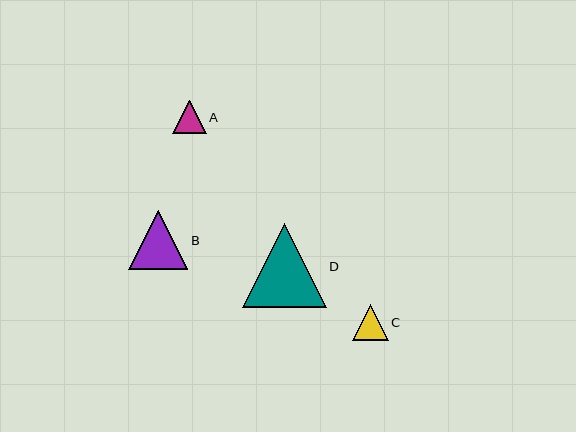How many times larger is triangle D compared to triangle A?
Triangle D is approximately 2.5 times the size of triangle A.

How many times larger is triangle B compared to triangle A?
Triangle B is approximately 1.8 times the size of triangle A.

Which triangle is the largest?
Triangle D is the largest with a size of approximately 84 pixels.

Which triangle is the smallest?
Triangle A is the smallest with a size of approximately 34 pixels.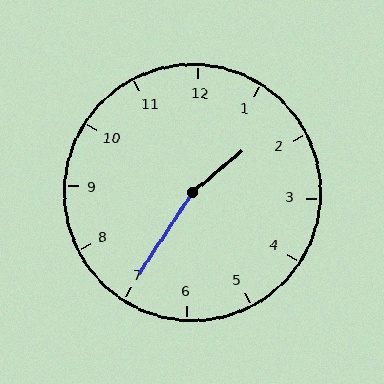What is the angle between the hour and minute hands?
Approximately 162 degrees.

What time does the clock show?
1:35.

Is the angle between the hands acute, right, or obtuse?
It is obtuse.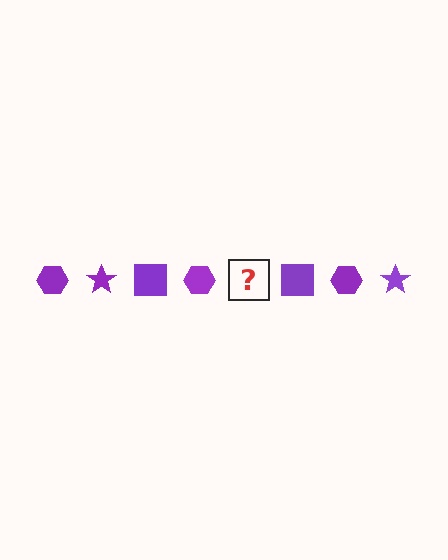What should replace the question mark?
The question mark should be replaced with a purple star.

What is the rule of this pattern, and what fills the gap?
The rule is that the pattern cycles through hexagon, star, square shapes in purple. The gap should be filled with a purple star.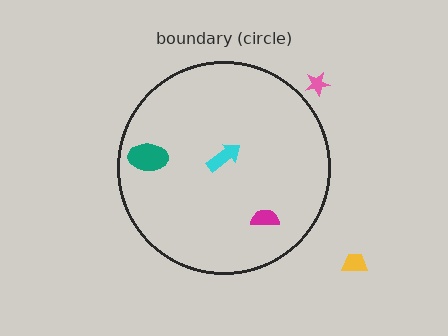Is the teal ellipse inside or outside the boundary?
Inside.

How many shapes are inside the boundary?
3 inside, 2 outside.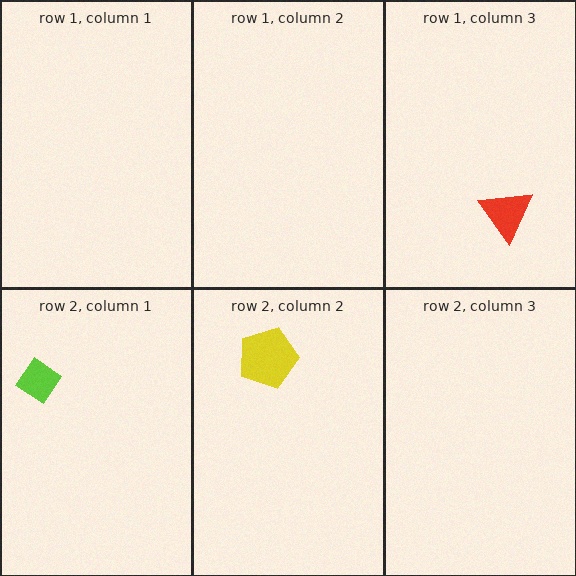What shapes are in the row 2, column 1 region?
The lime diamond.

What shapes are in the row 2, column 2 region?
The yellow pentagon.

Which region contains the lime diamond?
The row 2, column 1 region.